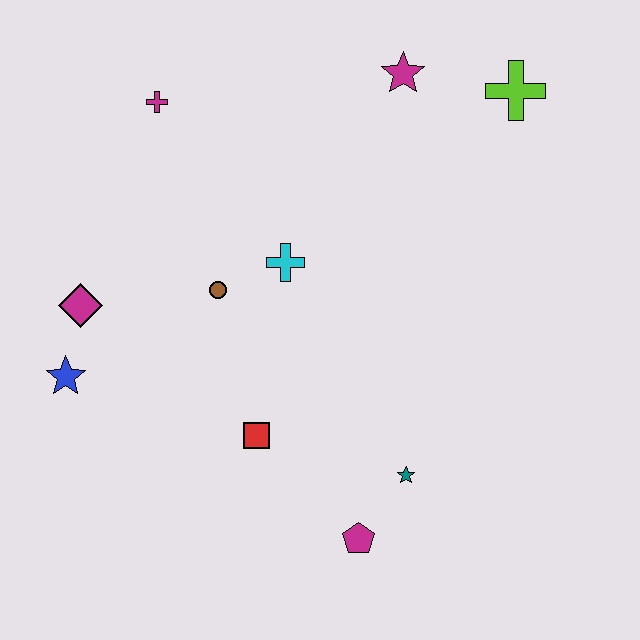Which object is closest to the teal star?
The magenta pentagon is closest to the teal star.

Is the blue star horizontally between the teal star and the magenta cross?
No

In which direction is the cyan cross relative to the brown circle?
The cyan cross is to the right of the brown circle.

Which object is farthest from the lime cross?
The blue star is farthest from the lime cross.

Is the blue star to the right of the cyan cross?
No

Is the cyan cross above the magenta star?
No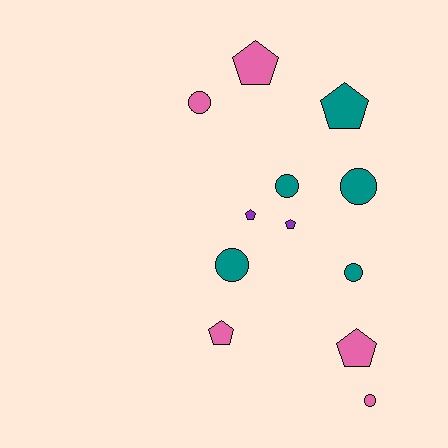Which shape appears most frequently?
Pentagon, with 6 objects.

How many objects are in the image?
There are 12 objects.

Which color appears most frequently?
Teal, with 5 objects.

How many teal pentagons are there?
There is 1 teal pentagon.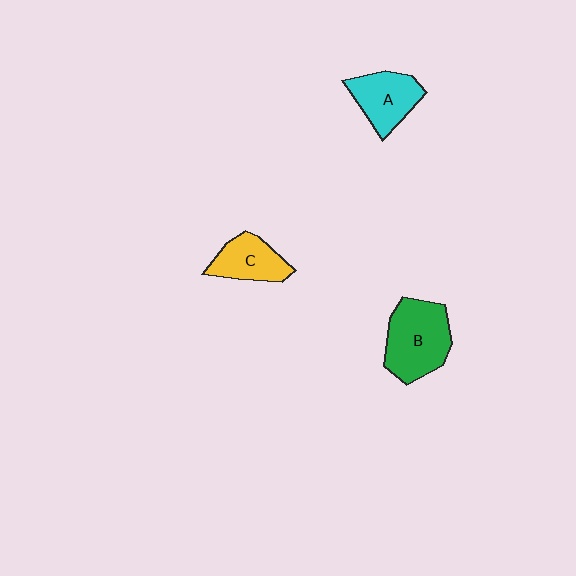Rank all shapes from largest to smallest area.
From largest to smallest: B (green), A (cyan), C (yellow).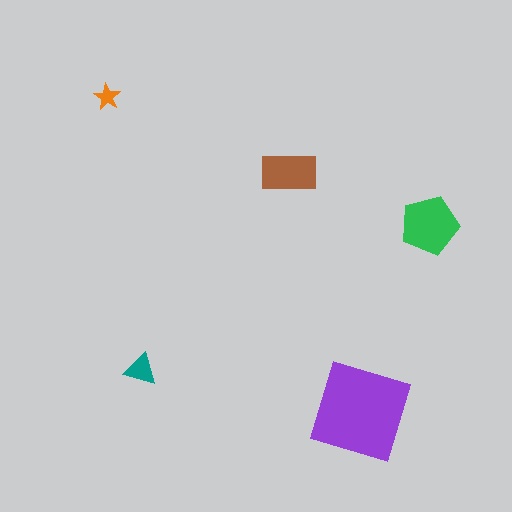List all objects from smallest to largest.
The orange star, the teal triangle, the brown rectangle, the green pentagon, the purple square.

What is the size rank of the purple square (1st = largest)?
1st.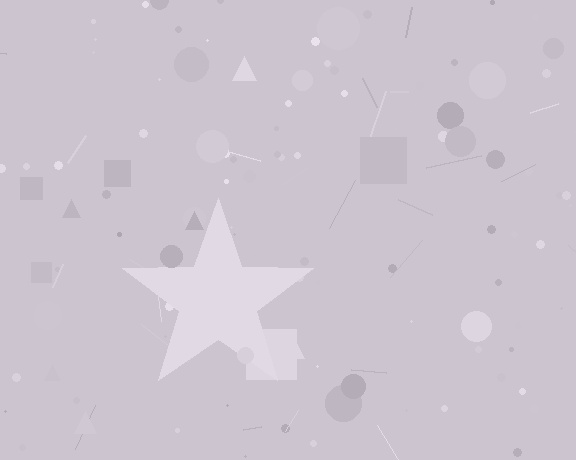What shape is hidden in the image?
A star is hidden in the image.